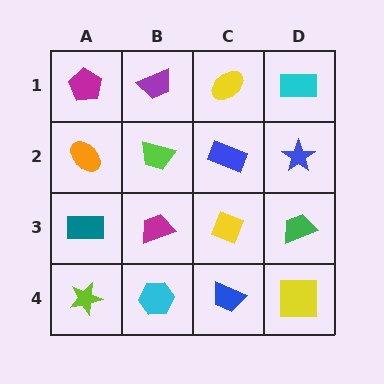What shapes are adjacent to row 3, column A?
An orange ellipse (row 2, column A), a lime star (row 4, column A), a magenta trapezoid (row 3, column B).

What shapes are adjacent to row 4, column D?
A green trapezoid (row 3, column D), a blue trapezoid (row 4, column C).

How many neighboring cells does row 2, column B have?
4.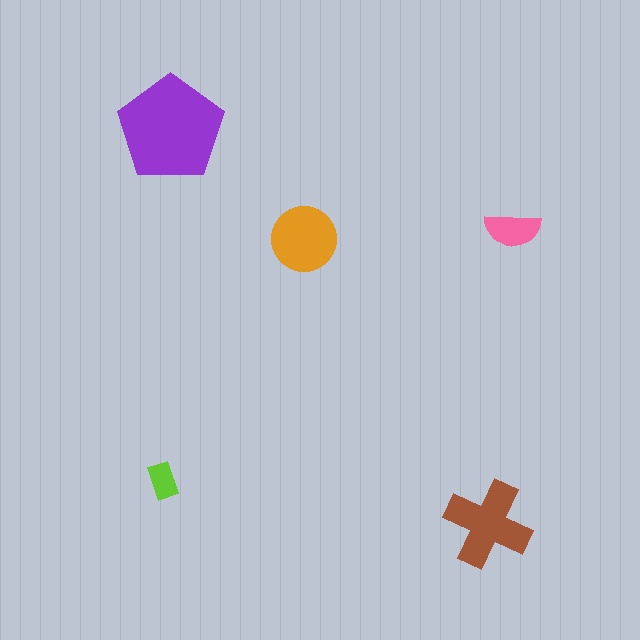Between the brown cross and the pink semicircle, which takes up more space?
The brown cross.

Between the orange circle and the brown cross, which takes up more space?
The brown cross.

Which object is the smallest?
The lime rectangle.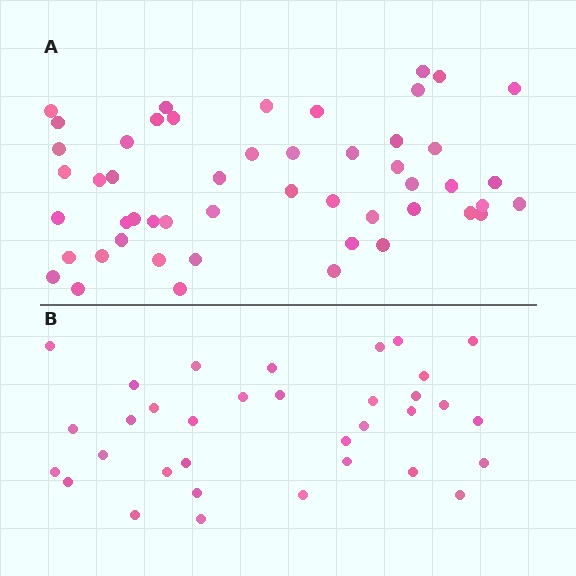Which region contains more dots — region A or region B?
Region A (the top region) has more dots.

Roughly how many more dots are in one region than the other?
Region A has approximately 15 more dots than region B.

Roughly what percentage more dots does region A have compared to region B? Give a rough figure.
About 50% more.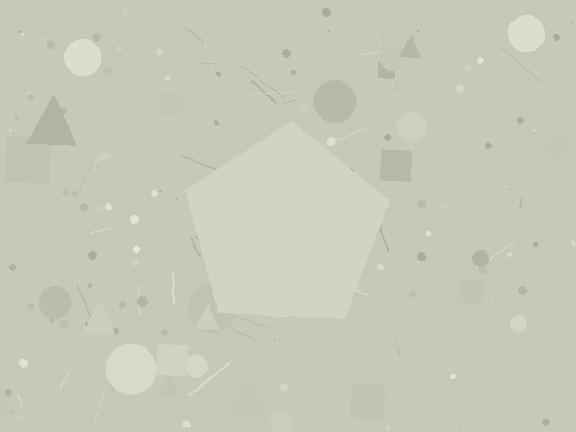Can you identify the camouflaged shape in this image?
The camouflaged shape is a pentagon.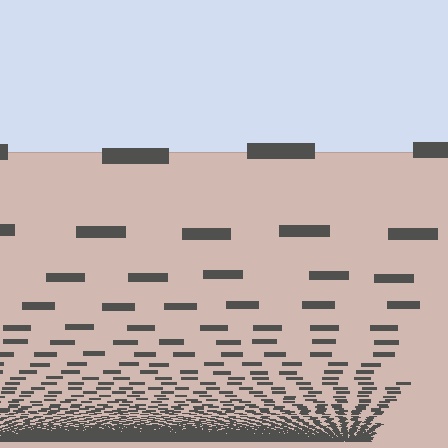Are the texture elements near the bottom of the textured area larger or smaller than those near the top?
Smaller. The gradient is inverted — elements near the bottom are smaller and denser.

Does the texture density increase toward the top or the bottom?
Density increases toward the bottom.